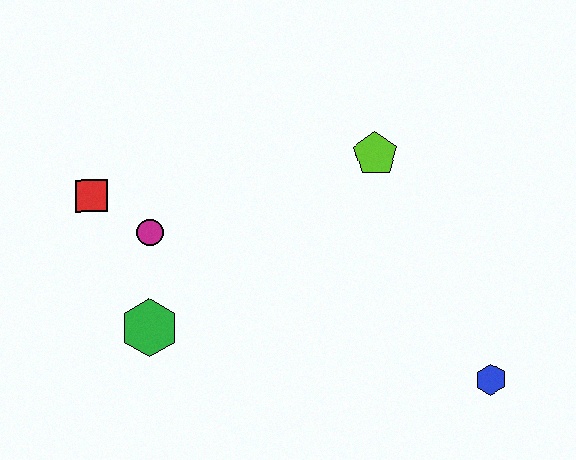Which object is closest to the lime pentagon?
The magenta circle is closest to the lime pentagon.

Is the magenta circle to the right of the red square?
Yes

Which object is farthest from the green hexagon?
The blue hexagon is farthest from the green hexagon.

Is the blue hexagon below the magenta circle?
Yes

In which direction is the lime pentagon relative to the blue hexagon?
The lime pentagon is above the blue hexagon.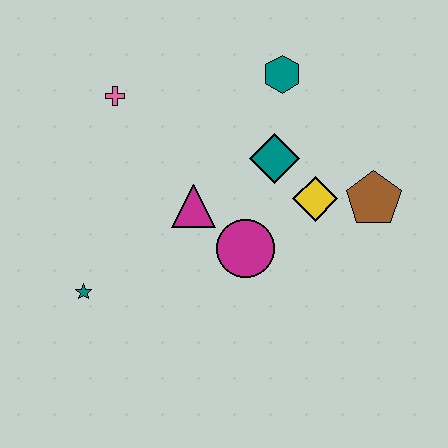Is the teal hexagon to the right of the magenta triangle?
Yes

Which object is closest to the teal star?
The magenta triangle is closest to the teal star.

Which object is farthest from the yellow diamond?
The teal star is farthest from the yellow diamond.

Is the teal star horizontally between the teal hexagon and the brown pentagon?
No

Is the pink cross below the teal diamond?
No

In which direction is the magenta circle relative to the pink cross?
The magenta circle is below the pink cross.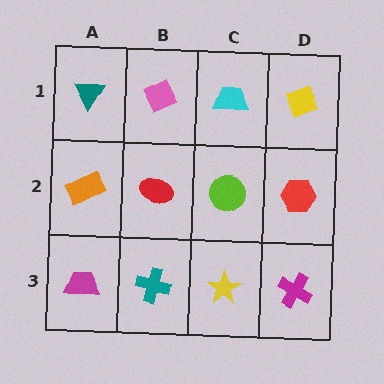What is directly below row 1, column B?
A red ellipse.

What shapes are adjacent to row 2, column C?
A cyan trapezoid (row 1, column C), a yellow star (row 3, column C), a red ellipse (row 2, column B), a red hexagon (row 2, column D).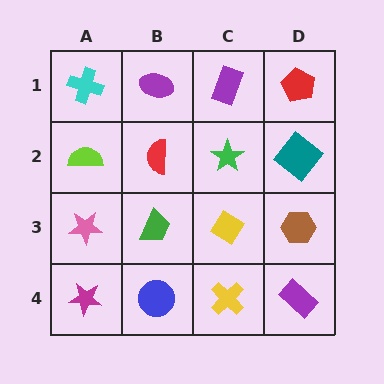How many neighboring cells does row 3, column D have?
3.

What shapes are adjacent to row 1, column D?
A teal diamond (row 2, column D), a purple rectangle (row 1, column C).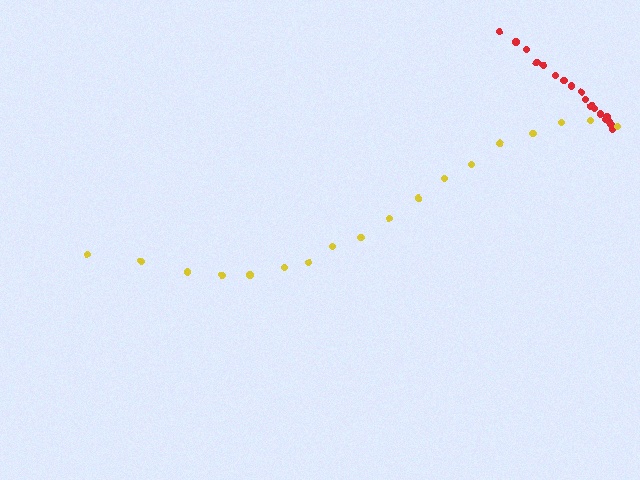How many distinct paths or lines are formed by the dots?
There are 2 distinct paths.